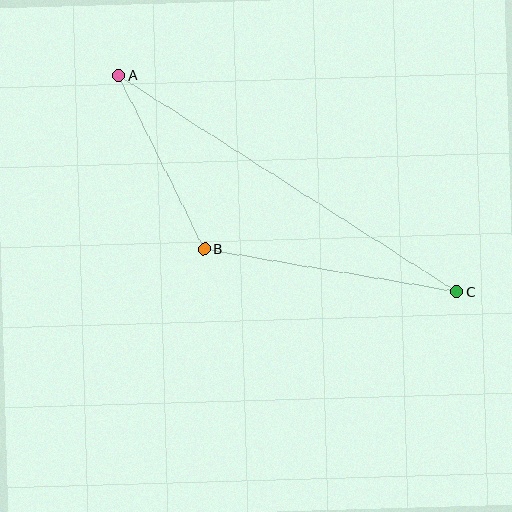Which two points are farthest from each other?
Points A and C are farthest from each other.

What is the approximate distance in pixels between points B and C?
The distance between B and C is approximately 256 pixels.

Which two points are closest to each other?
Points A and B are closest to each other.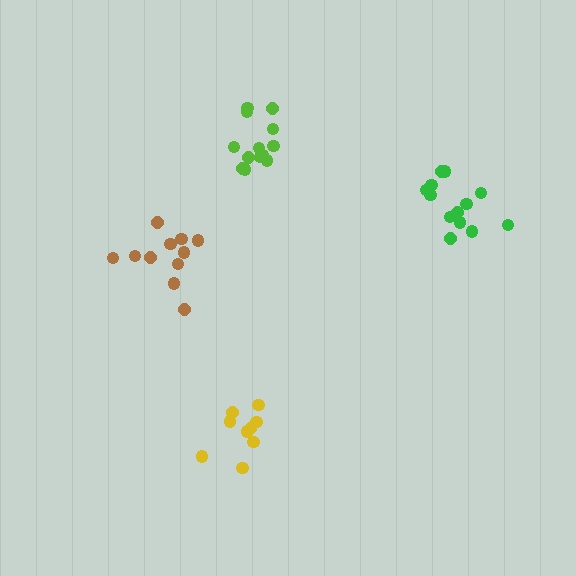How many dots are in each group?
Group 1: 11 dots, Group 2: 13 dots, Group 3: 13 dots, Group 4: 10 dots (47 total).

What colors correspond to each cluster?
The clusters are colored: brown, green, lime, yellow.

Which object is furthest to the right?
The green cluster is rightmost.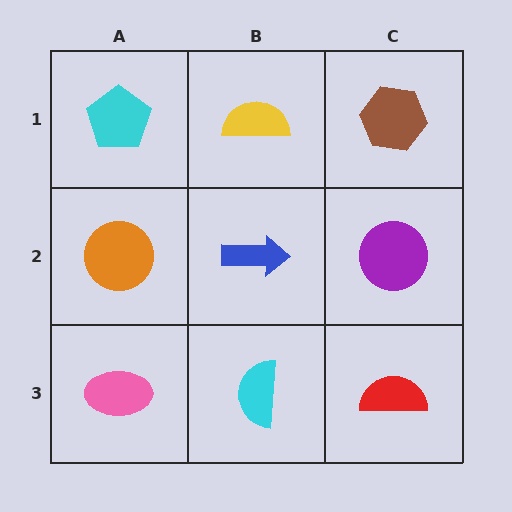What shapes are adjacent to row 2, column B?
A yellow semicircle (row 1, column B), a cyan semicircle (row 3, column B), an orange circle (row 2, column A), a purple circle (row 2, column C).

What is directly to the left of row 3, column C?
A cyan semicircle.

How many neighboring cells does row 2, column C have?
3.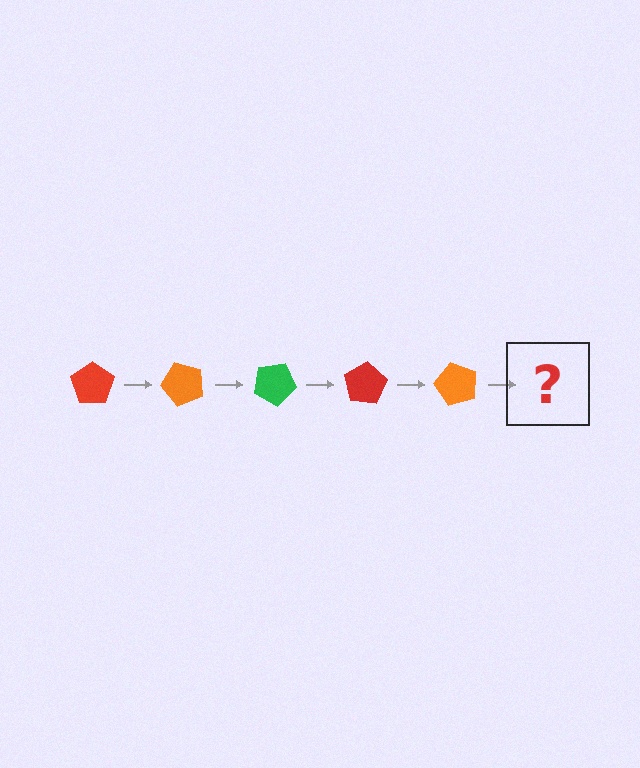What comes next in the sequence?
The next element should be a green pentagon, rotated 250 degrees from the start.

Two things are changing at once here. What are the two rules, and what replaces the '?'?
The two rules are that it rotates 50 degrees each step and the color cycles through red, orange, and green. The '?' should be a green pentagon, rotated 250 degrees from the start.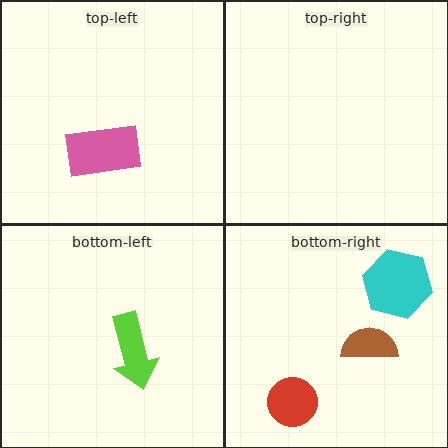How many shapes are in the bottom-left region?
1.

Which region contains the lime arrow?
The bottom-left region.